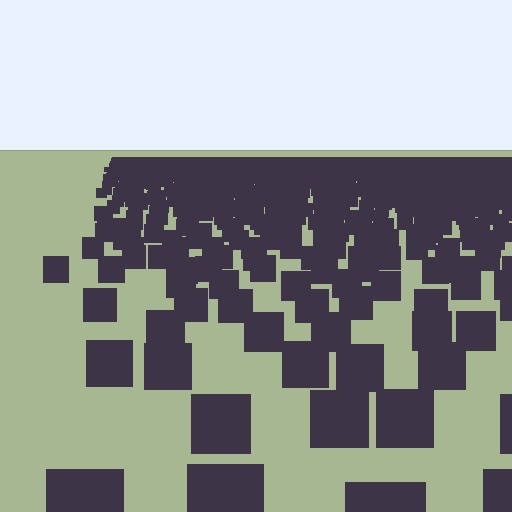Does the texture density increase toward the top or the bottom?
Density increases toward the top.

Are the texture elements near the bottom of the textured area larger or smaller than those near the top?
Larger. Near the bottom, elements are closer to the viewer and appear at a bigger on-screen size.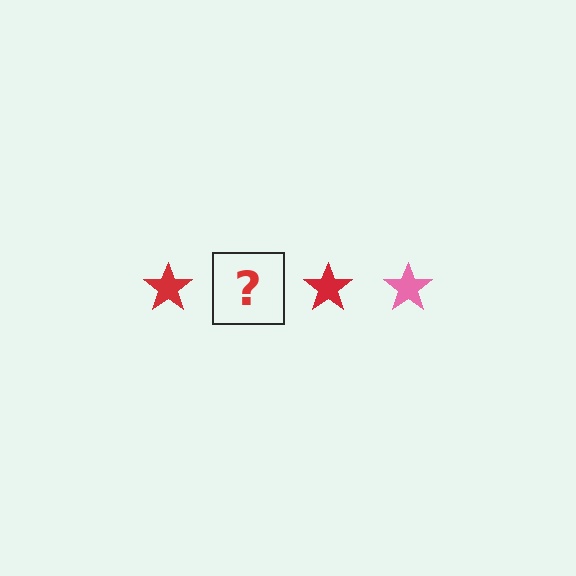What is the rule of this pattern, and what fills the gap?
The rule is that the pattern cycles through red, pink stars. The gap should be filled with a pink star.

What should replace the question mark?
The question mark should be replaced with a pink star.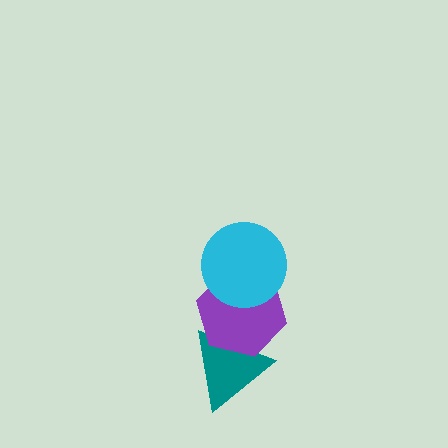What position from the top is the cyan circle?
The cyan circle is 1st from the top.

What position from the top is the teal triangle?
The teal triangle is 3rd from the top.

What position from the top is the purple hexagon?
The purple hexagon is 2nd from the top.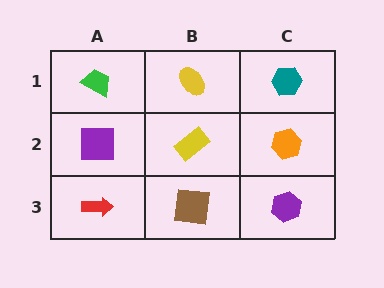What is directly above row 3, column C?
An orange hexagon.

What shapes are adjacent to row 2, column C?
A teal hexagon (row 1, column C), a purple hexagon (row 3, column C), a yellow rectangle (row 2, column B).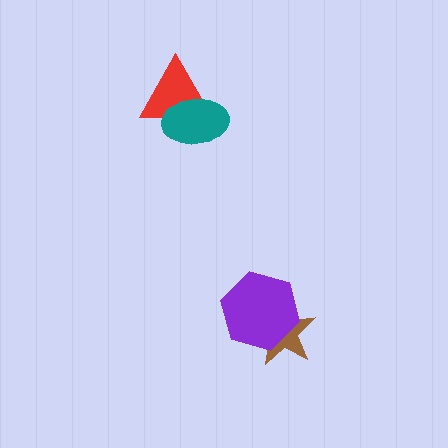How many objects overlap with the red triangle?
1 object overlaps with the red triangle.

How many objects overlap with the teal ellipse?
1 object overlaps with the teal ellipse.